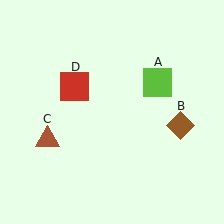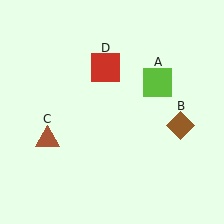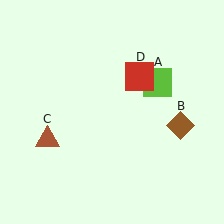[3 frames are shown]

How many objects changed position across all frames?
1 object changed position: red square (object D).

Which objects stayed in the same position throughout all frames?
Lime square (object A) and brown diamond (object B) and brown triangle (object C) remained stationary.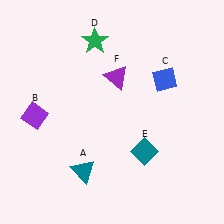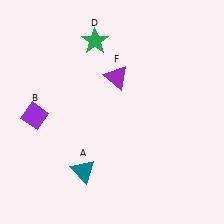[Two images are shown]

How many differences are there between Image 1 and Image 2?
There are 2 differences between the two images.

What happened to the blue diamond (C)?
The blue diamond (C) was removed in Image 2. It was in the top-right area of Image 1.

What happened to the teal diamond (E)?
The teal diamond (E) was removed in Image 2. It was in the bottom-right area of Image 1.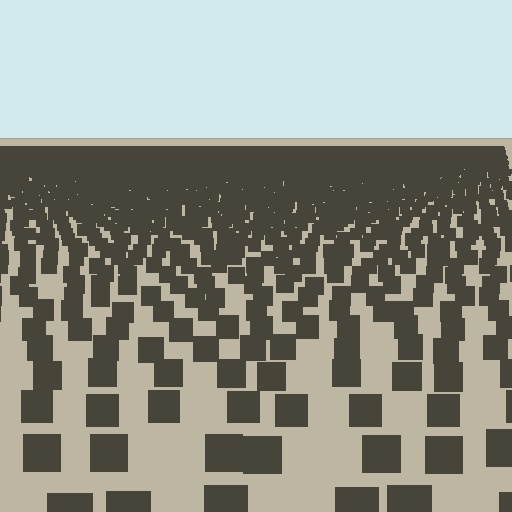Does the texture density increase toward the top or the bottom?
Density increases toward the top.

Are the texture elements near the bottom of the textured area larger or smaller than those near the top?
Larger. Near the bottom, elements are closer to the viewer and appear at a bigger on-screen size.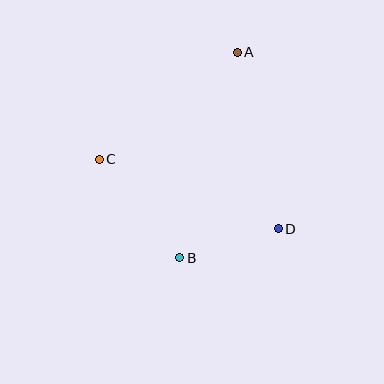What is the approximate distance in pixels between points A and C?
The distance between A and C is approximately 175 pixels.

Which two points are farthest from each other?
Points A and B are farthest from each other.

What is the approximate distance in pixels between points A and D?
The distance between A and D is approximately 181 pixels.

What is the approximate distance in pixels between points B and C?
The distance between B and C is approximately 127 pixels.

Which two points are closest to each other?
Points B and D are closest to each other.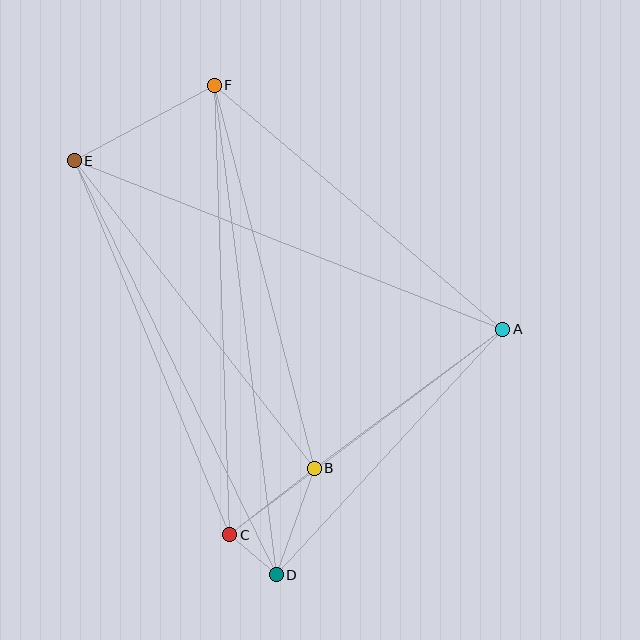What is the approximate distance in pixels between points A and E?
The distance between A and E is approximately 460 pixels.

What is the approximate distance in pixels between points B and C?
The distance between B and C is approximately 107 pixels.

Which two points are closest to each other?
Points C and D are closest to each other.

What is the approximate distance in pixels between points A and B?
The distance between A and B is approximately 234 pixels.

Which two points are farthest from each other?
Points D and F are farthest from each other.